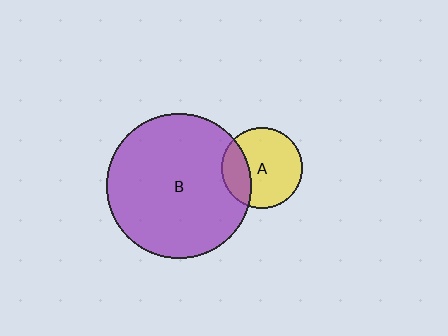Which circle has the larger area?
Circle B (purple).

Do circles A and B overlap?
Yes.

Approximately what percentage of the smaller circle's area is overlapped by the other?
Approximately 25%.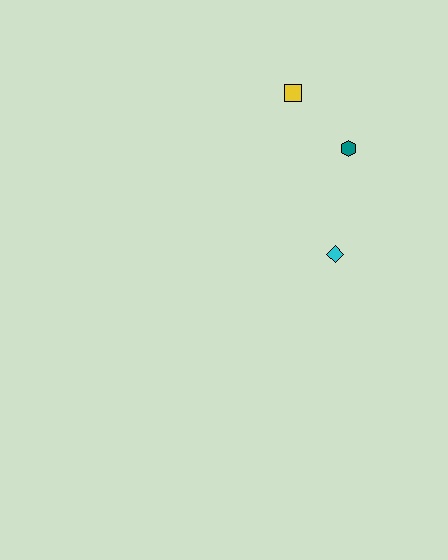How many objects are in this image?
There are 3 objects.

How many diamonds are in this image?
There is 1 diamond.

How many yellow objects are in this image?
There is 1 yellow object.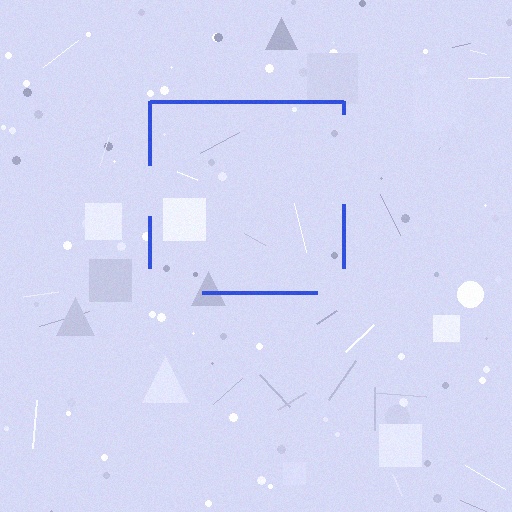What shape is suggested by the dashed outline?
The dashed outline suggests a square.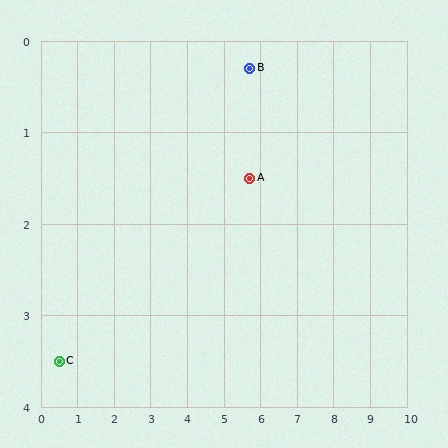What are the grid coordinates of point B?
Point B is at approximately (5.7, 0.3).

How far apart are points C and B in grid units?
Points C and B are about 6.1 grid units apart.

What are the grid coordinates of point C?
Point C is at approximately (0.5, 3.5).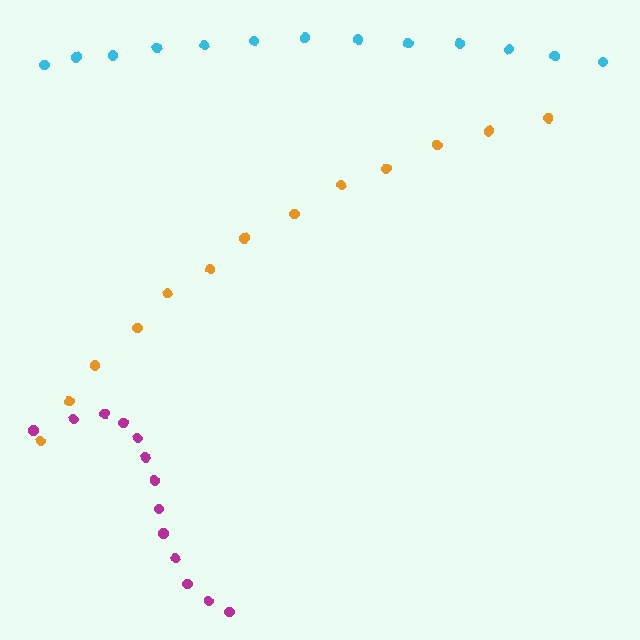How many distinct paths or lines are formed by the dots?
There are 3 distinct paths.